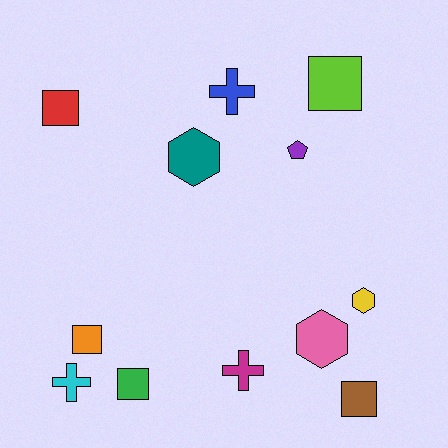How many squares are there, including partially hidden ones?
There are 5 squares.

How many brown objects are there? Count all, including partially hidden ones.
There is 1 brown object.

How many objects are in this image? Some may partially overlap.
There are 12 objects.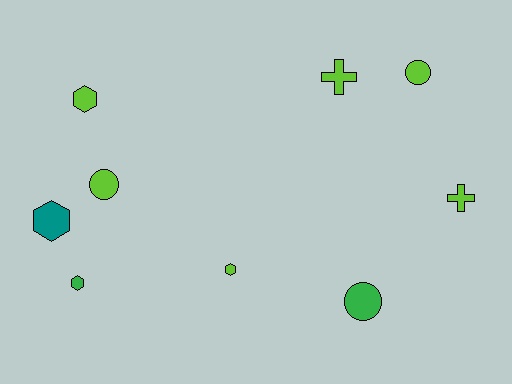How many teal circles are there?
There are no teal circles.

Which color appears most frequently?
Lime, with 6 objects.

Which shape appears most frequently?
Hexagon, with 4 objects.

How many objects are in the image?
There are 9 objects.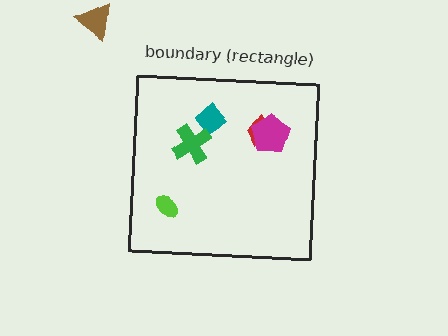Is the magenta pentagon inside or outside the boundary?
Inside.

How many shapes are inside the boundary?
5 inside, 1 outside.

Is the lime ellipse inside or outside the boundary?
Inside.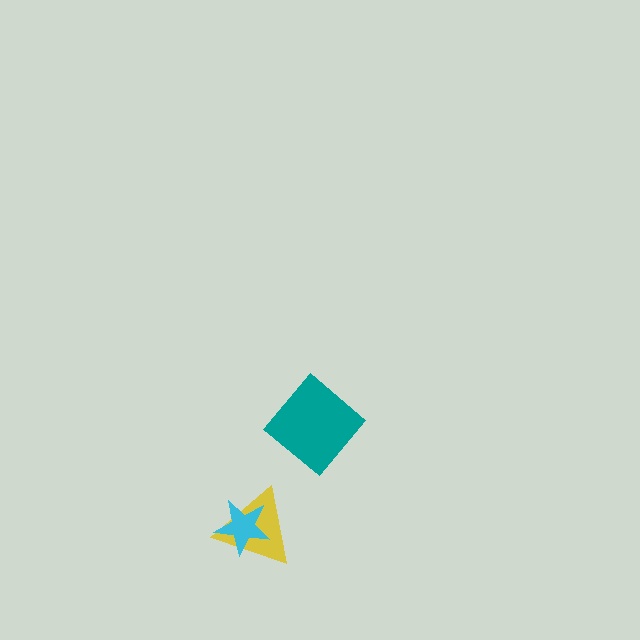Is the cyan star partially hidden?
No, no other shape covers it.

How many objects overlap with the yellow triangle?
1 object overlaps with the yellow triangle.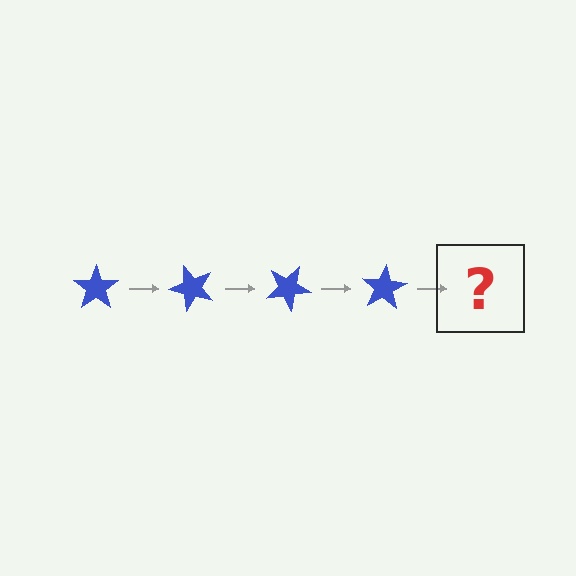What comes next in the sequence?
The next element should be a blue star rotated 200 degrees.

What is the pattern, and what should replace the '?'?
The pattern is that the star rotates 50 degrees each step. The '?' should be a blue star rotated 200 degrees.